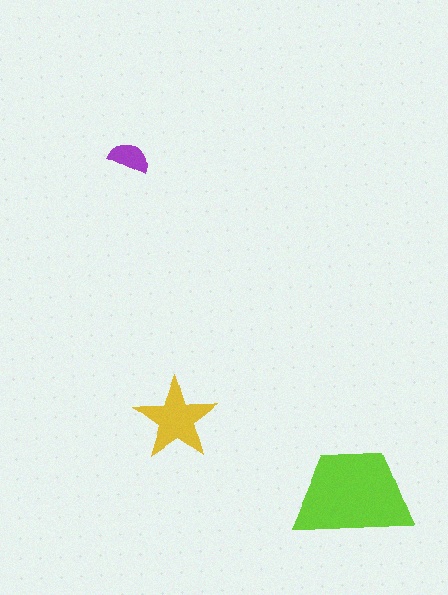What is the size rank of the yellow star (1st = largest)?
2nd.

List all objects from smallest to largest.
The purple semicircle, the yellow star, the lime trapezoid.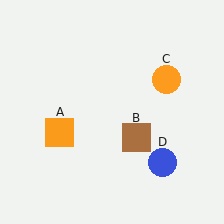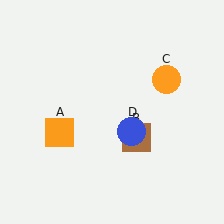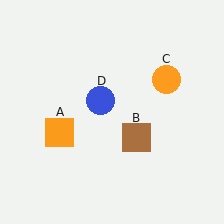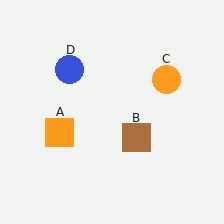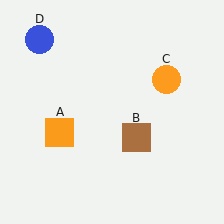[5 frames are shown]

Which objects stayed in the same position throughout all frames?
Orange square (object A) and brown square (object B) and orange circle (object C) remained stationary.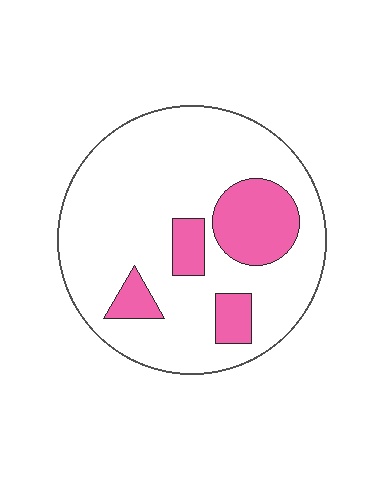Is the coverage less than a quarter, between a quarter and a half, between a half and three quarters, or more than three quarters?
Less than a quarter.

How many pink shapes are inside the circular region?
4.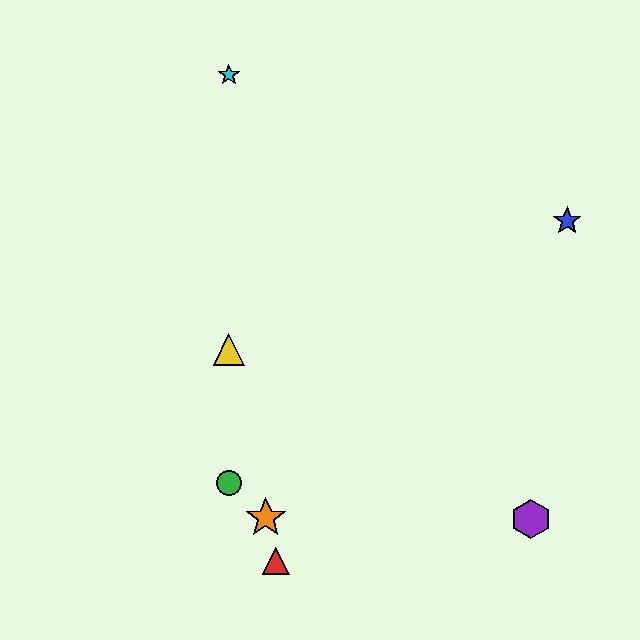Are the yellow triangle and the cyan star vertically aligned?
Yes, both are at x≈229.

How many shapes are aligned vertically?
3 shapes (the green circle, the yellow triangle, the cyan star) are aligned vertically.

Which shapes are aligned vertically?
The green circle, the yellow triangle, the cyan star are aligned vertically.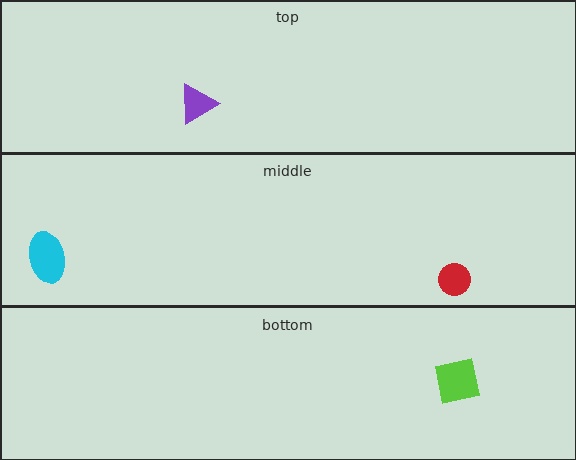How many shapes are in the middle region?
2.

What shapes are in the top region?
The purple triangle.